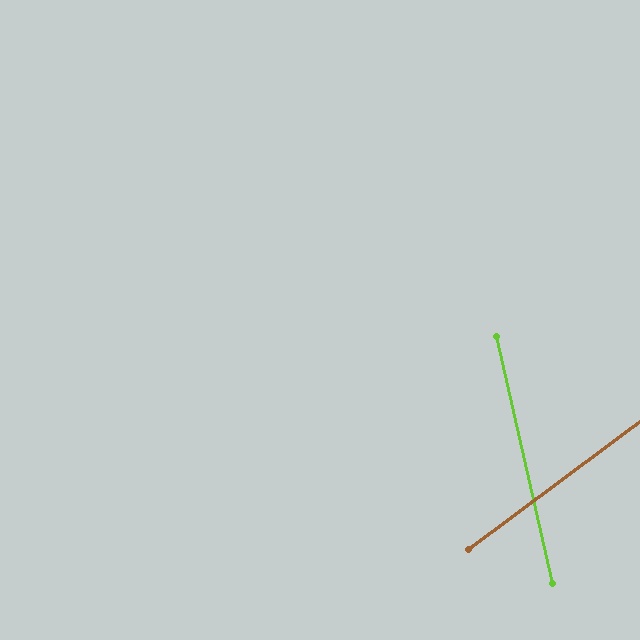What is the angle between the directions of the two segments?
Approximately 66 degrees.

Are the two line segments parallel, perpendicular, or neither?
Neither parallel nor perpendicular — they differ by about 66°.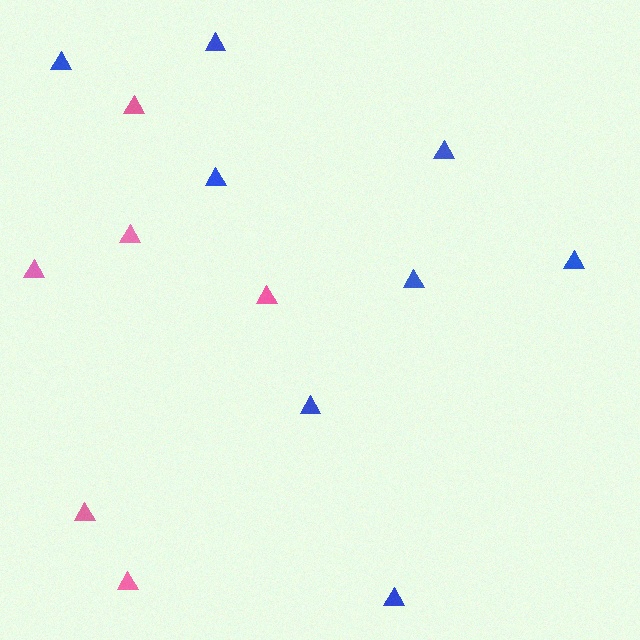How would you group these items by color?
There are 2 groups: one group of blue triangles (8) and one group of pink triangles (6).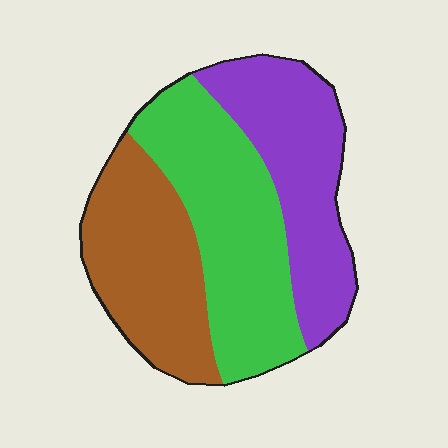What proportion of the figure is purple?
Purple covers roughly 30% of the figure.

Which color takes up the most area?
Green, at roughly 40%.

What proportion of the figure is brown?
Brown takes up between a quarter and a half of the figure.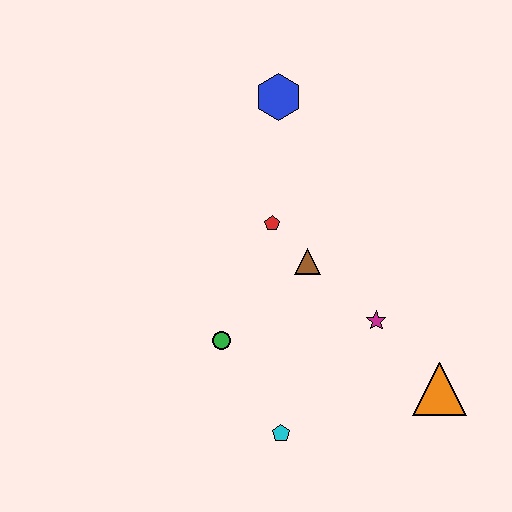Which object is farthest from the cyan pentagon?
The blue hexagon is farthest from the cyan pentagon.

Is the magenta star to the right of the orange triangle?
No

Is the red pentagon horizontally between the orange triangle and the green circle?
Yes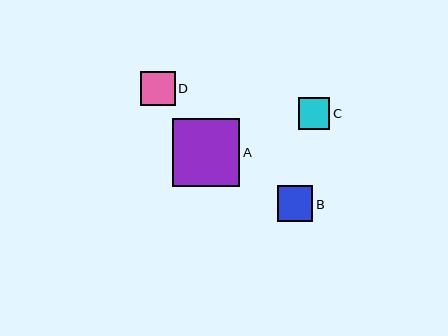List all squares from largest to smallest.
From largest to smallest: A, B, D, C.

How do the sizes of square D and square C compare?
Square D and square C are approximately the same size.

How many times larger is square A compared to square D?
Square A is approximately 2.0 times the size of square D.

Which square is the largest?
Square A is the largest with a size of approximately 68 pixels.